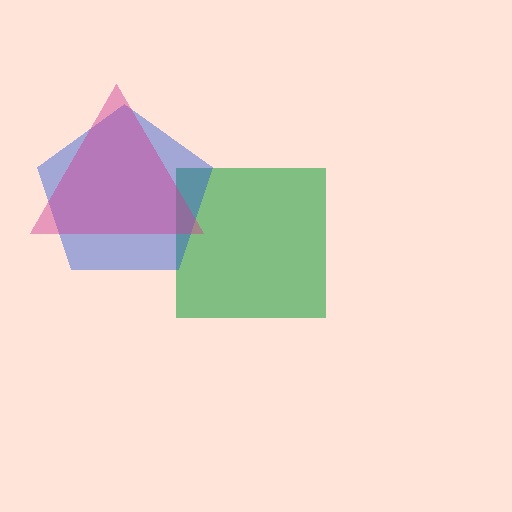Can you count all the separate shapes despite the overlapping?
Yes, there are 3 separate shapes.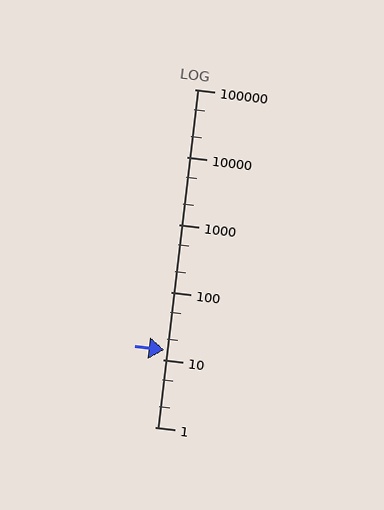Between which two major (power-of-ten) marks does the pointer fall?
The pointer is between 10 and 100.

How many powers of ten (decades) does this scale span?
The scale spans 5 decades, from 1 to 100000.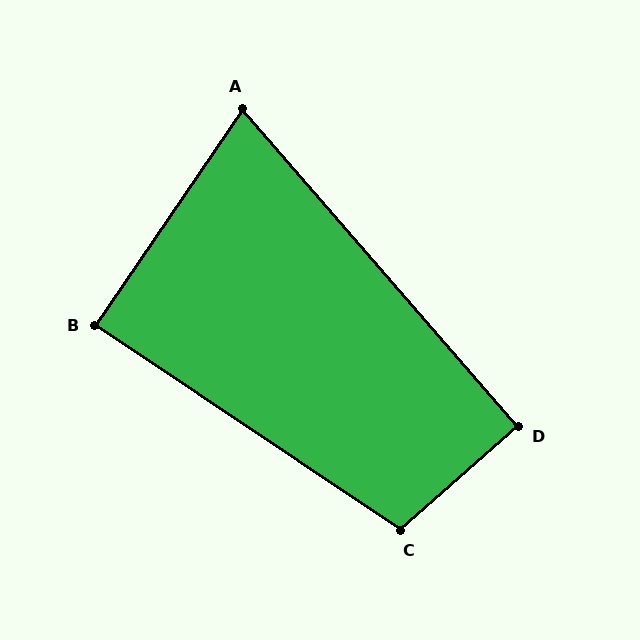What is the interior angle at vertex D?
Approximately 90 degrees (approximately right).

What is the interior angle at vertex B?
Approximately 90 degrees (approximately right).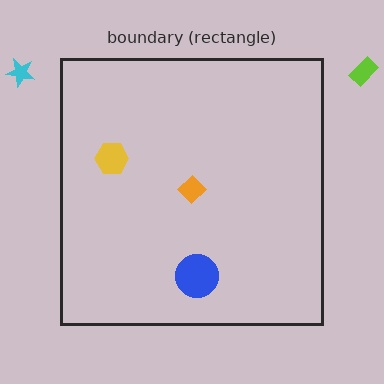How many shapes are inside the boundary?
3 inside, 2 outside.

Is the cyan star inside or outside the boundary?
Outside.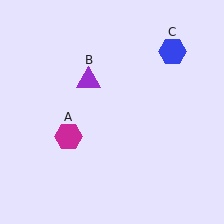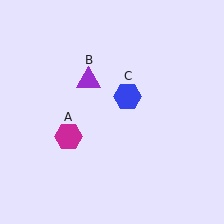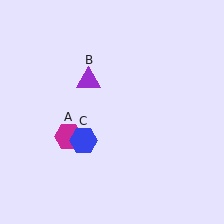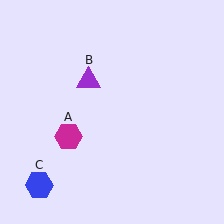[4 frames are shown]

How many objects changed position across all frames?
1 object changed position: blue hexagon (object C).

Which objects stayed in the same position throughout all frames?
Magenta hexagon (object A) and purple triangle (object B) remained stationary.